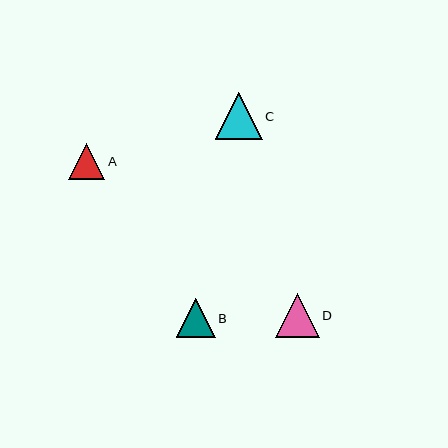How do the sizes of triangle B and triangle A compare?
Triangle B and triangle A are approximately the same size.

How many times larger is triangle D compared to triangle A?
Triangle D is approximately 1.2 times the size of triangle A.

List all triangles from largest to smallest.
From largest to smallest: C, D, B, A.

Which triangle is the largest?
Triangle C is the largest with a size of approximately 47 pixels.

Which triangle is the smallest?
Triangle A is the smallest with a size of approximately 36 pixels.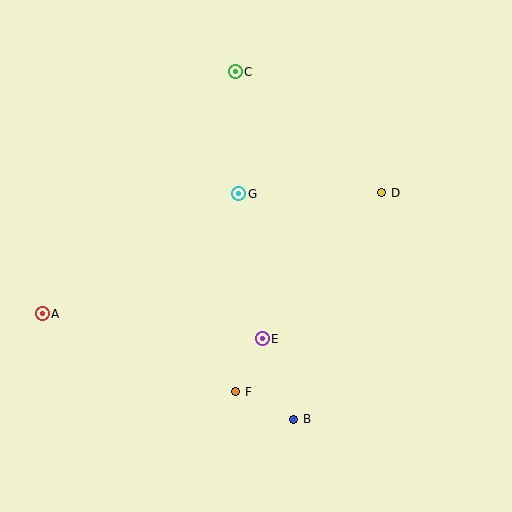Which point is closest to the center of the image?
Point G at (239, 194) is closest to the center.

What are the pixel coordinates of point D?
Point D is at (382, 193).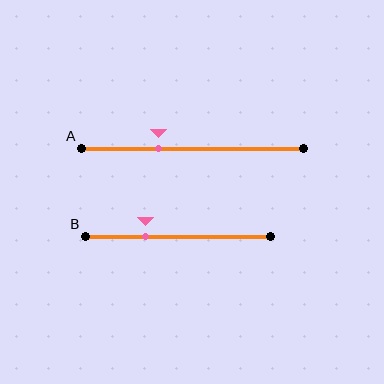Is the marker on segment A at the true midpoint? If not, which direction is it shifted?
No, the marker on segment A is shifted to the left by about 15% of the segment length.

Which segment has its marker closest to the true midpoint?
Segment A has its marker closest to the true midpoint.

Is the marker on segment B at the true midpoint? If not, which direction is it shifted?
No, the marker on segment B is shifted to the left by about 18% of the segment length.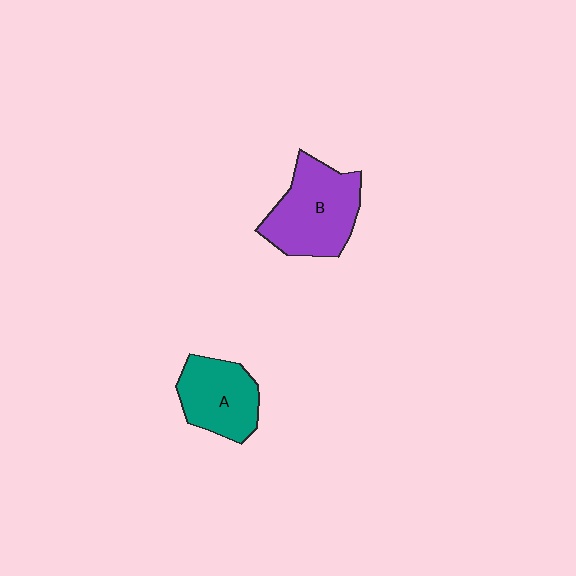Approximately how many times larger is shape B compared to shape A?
Approximately 1.3 times.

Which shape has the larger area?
Shape B (purple).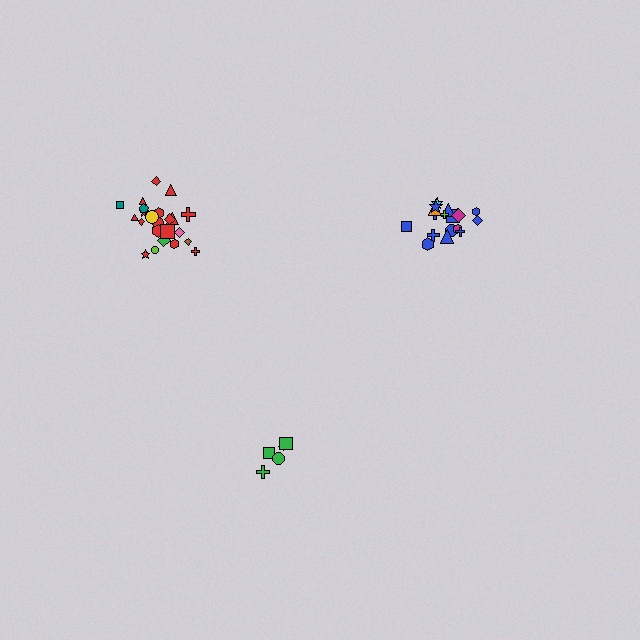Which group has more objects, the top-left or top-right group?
The top-left group.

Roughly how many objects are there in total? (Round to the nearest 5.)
Roughly 50 objects in total.